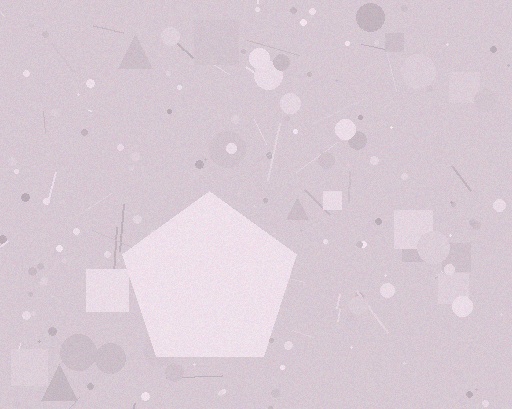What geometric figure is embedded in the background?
A pentagon is embedded in the background.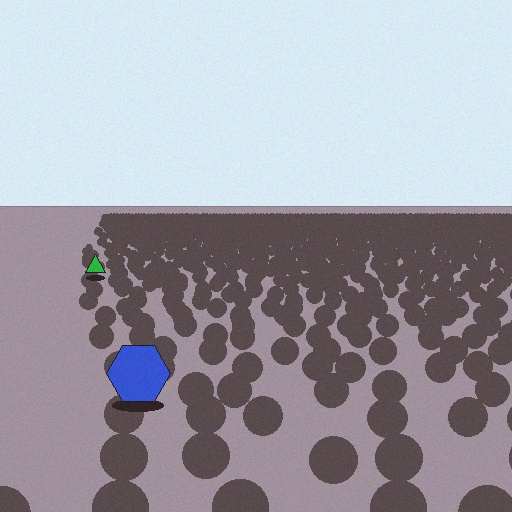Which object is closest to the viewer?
The blue hexagon is closest. The texture marks near it are larger and more spread out.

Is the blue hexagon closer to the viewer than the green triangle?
Yes. The blue hexagon is closer — you can tell from the texture gradient: the ground texture is coarser near it.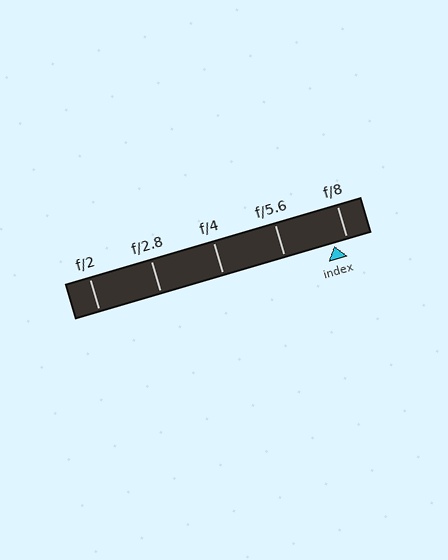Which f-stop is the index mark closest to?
The index mark is closest to f/8.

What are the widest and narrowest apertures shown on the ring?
The widest aperture shown is f/2 and the narrowest is f/8.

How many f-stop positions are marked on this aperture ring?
There are 5 f-stop positions marked.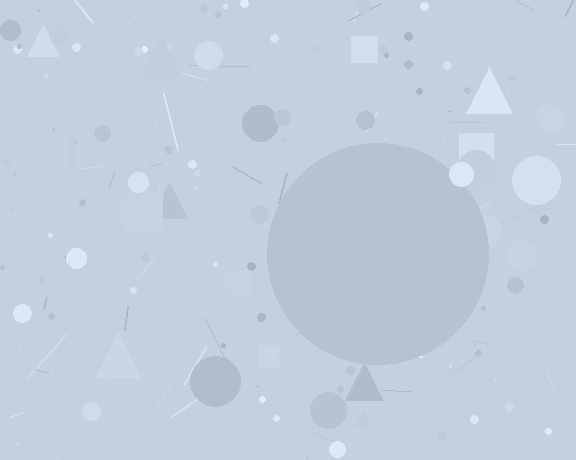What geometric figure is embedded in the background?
A circle is embedded in the background.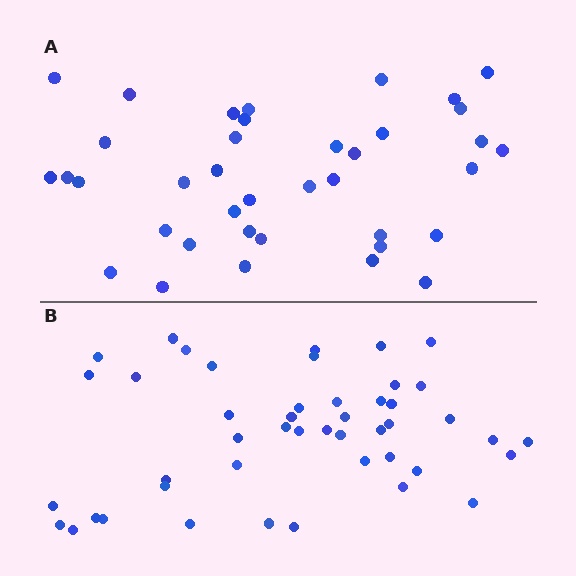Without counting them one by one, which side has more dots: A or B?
Region B (the bottom region) has more dots.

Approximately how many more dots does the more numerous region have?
Region B has roughly 8 or so more dots than region A.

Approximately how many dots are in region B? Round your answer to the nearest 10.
About 50 dots. (The exact count is 46, which rounds to 50.)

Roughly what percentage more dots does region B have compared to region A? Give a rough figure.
About 20% more.